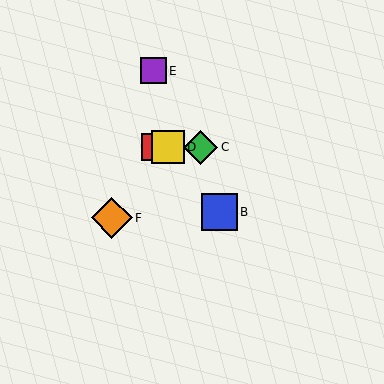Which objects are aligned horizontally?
Objects A, C, D are aligned horizontally.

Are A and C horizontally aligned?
Yes, both are at y≈147.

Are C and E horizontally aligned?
No, C is at y≈147 and E is at y≈71.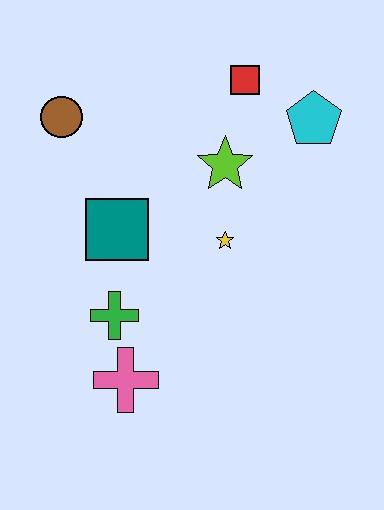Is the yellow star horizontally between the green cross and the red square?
Yes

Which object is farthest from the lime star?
The pink cross is farthest from the lime star.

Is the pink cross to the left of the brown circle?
No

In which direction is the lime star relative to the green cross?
The lime star is above the green cross.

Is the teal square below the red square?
Yes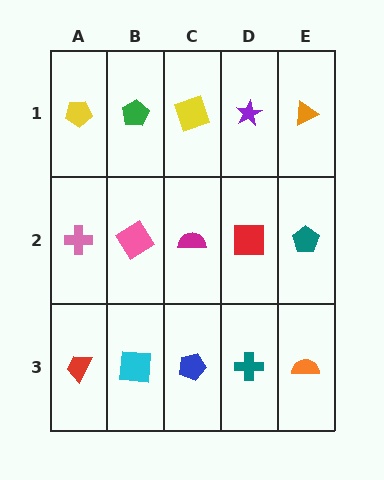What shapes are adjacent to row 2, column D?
A purple star (row 1, column D), a teal cross (row 3, column D), a magenta semicircle (row 2, column C), a teal pentagon (row 2, column E).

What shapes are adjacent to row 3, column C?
A magenta semicircle (row 2, column C), a cyan square (row 3, column B), a teal cross (row 3, column D).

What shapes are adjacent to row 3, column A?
A pink cross (row 2, column A), a cyan square (row 3, column B).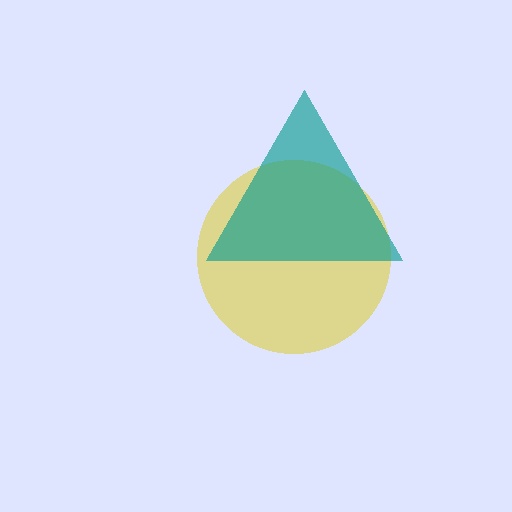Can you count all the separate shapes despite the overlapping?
Yes, there are 2 separate shapes.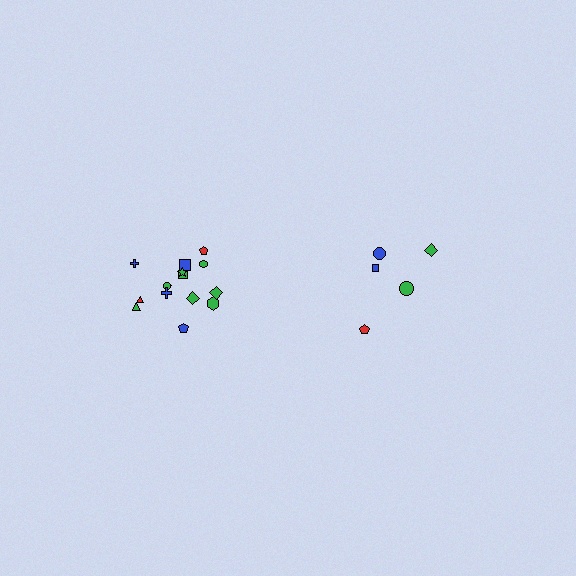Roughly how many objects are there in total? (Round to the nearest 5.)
Roughly 20 objects in total.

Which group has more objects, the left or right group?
The left group.